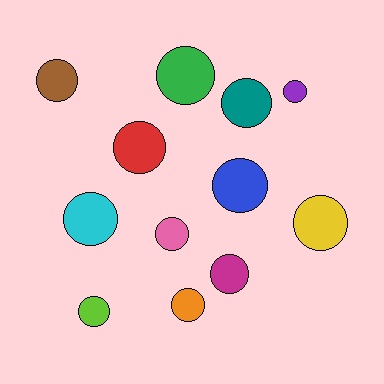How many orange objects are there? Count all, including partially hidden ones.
There is 1 orange object.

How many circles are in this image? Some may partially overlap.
There are 12 circles.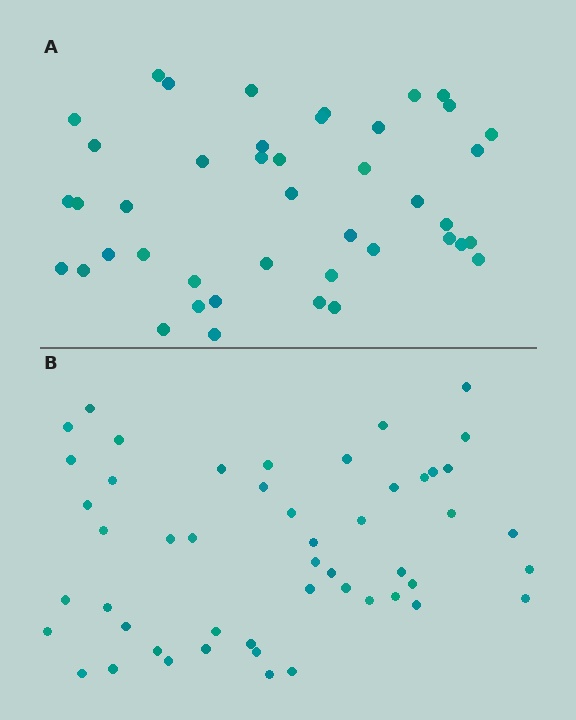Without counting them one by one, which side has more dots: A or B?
Region B (the bottom region) has more dots.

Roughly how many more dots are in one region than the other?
Region B has roughly 8 or so more dots than region A.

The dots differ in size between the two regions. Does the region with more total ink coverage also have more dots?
No. Region A has more total ink coverage because its dots are larger, but region B actually contains more individual dots. Total area can be misleading — the number of items is what matters here.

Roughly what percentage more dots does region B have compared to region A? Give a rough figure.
About 15% more.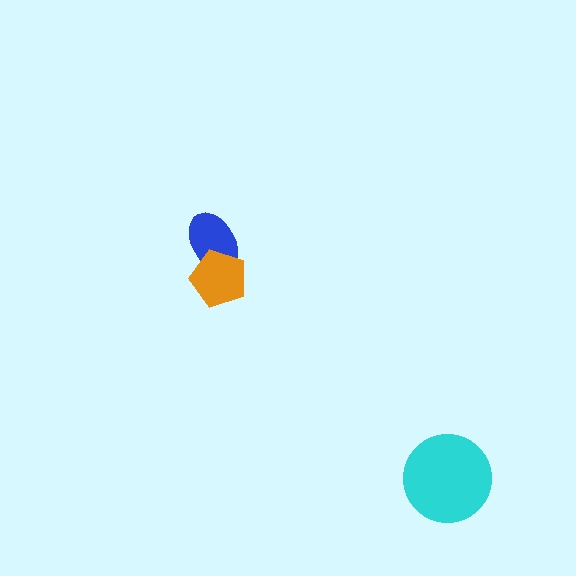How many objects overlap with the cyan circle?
0 objects overlap with the cyan circle.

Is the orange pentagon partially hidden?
No, no other shape covers it.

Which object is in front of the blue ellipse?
The orange pentagon is in front of the blue ellipse.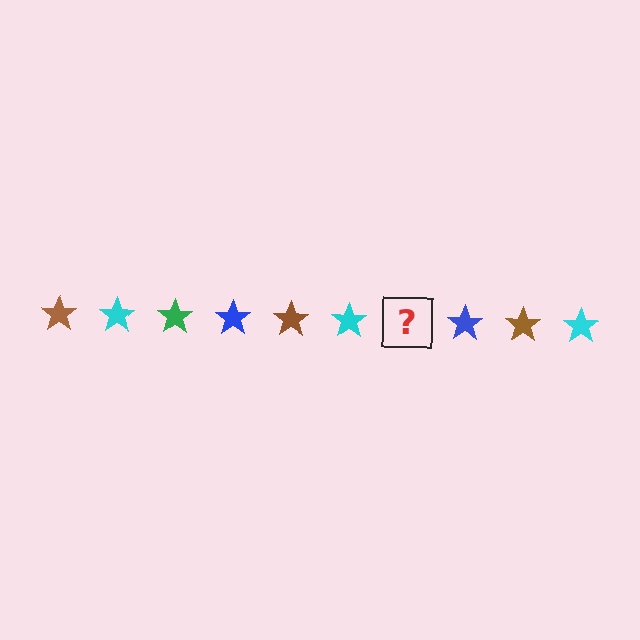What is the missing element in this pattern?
The missing element is a green star.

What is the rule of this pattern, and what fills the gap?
The rule is that the pattern cycles through brown, cyan, green, blue stars. The gap should be filled with a green star.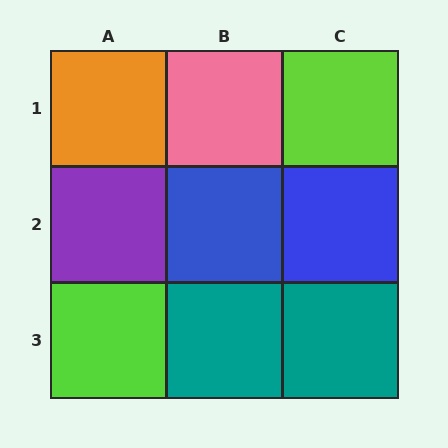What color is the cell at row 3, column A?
Lime.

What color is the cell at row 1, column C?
Lime.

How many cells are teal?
2 cells are teal.